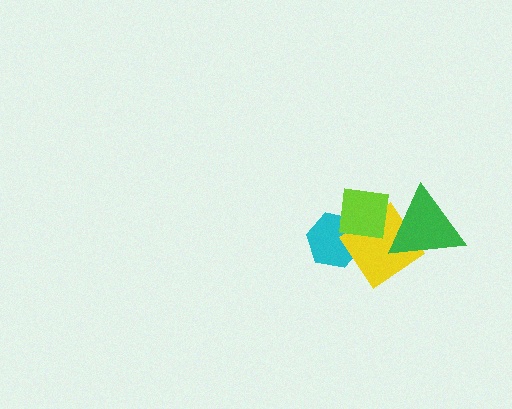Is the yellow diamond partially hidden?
Yes, it is partially covered by another shape.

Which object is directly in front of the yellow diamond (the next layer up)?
The lime square is directly in front of the yellow diamond.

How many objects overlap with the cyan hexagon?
2 objects overlap with the cyan hexagon.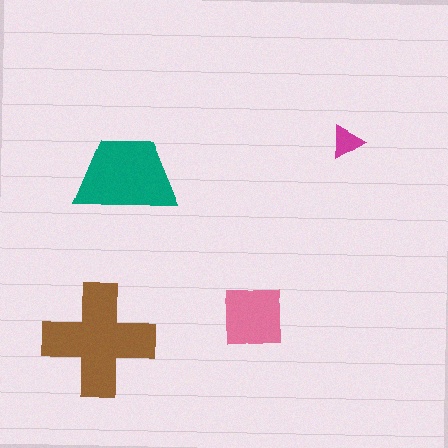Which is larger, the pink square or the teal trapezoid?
The teal trapezoid.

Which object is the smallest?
The magenta triangle.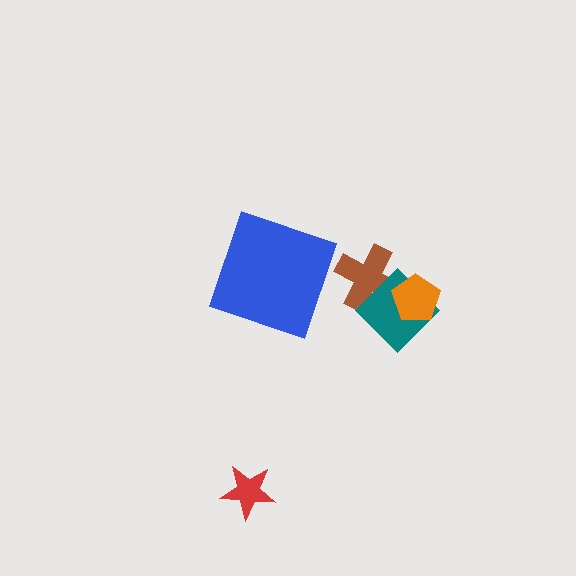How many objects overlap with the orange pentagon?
2 objects overlap with the orange pentagon.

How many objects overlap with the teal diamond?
2 objects overlap with the teal diamond.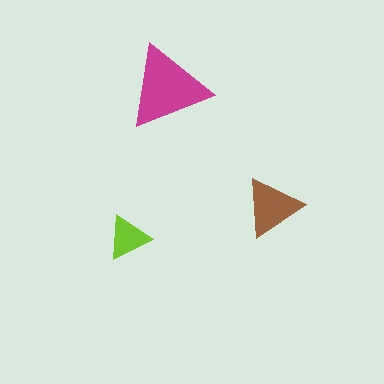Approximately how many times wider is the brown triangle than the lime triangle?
About 1.5 times wider.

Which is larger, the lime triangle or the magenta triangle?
The magenta one.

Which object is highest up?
The magenta triangle is topmost.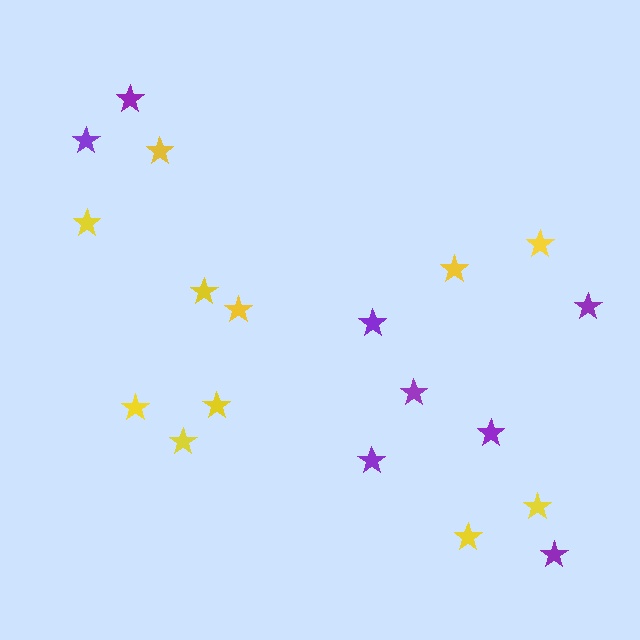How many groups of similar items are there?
There are 2 groups: one group of purple stars (8) and one group of yellow stars (11).